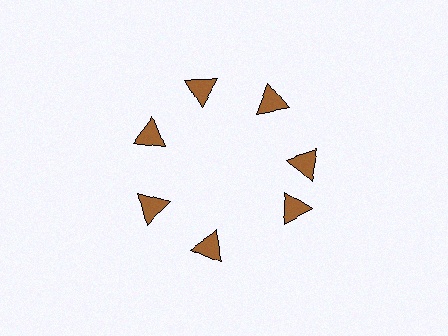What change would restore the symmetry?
The symmetry would be restored by rotating it back into even spacing with its neighbors so that all 7 triangles sit at equal angles and equal distance from the center.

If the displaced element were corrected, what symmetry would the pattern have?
It would have 7-fold rotational symmetry — the pattern would map onto itself every 51 degrees.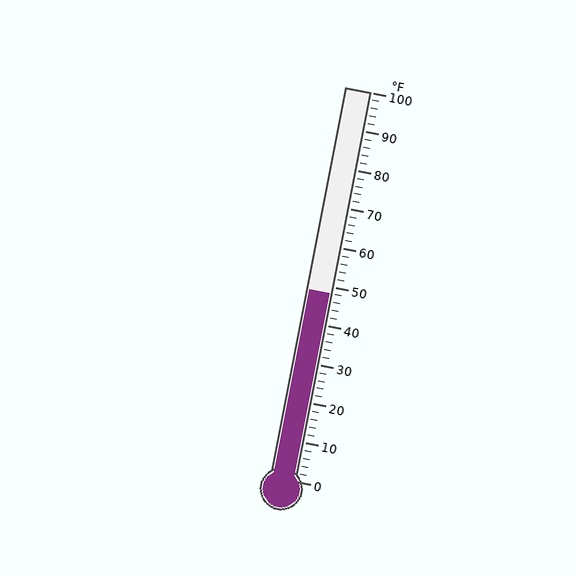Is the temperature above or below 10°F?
The temperature is above 10°F.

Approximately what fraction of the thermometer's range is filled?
The thermometer is filled to approximately 50% of its range.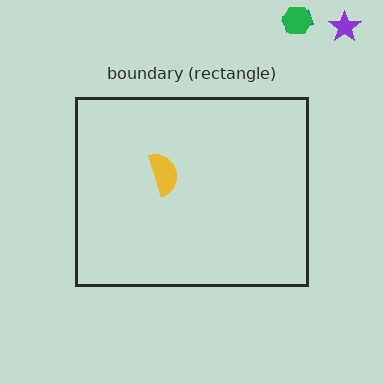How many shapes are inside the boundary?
1 inside, 3 outside.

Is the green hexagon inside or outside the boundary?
Outside.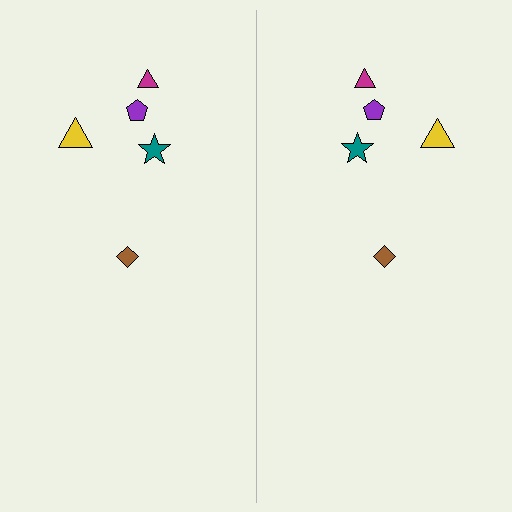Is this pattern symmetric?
Yes, this pattern has bilateral (reflection) symmetry.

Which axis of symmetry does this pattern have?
The pattern has a vertical axis of symmetry running through the center of the image.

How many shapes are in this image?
There are 10 shapes in this image.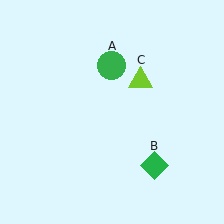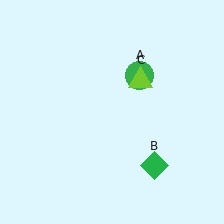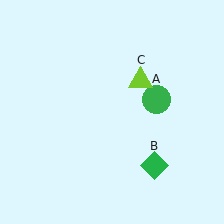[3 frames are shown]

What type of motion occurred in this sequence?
The green circle (object A) rotated clockwise around the center of the scene.